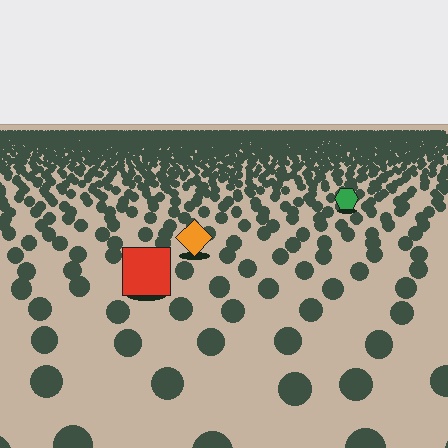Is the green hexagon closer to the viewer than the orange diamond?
No. The orange diamond is closer — you can tell from the texture gradient: the ground texture is coarser near it.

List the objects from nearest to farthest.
From nearest to farthest: the red square, the orange diamond, the green hexagon.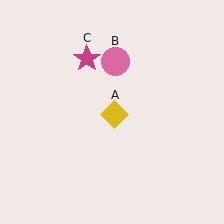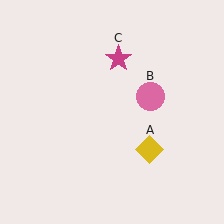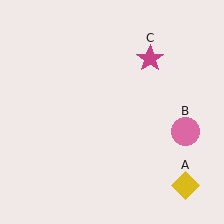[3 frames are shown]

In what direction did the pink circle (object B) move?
The pink circle (object B) moved down and to the right.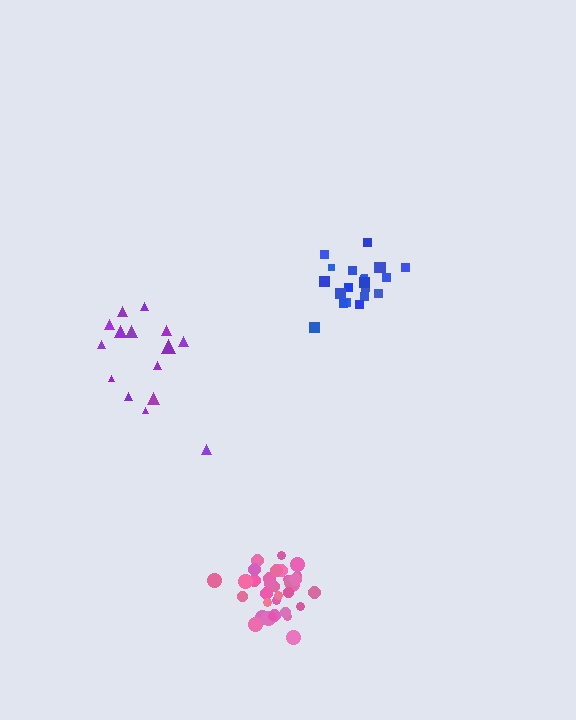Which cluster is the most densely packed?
Pink.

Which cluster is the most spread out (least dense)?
Purple.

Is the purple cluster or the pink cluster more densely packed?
Pink.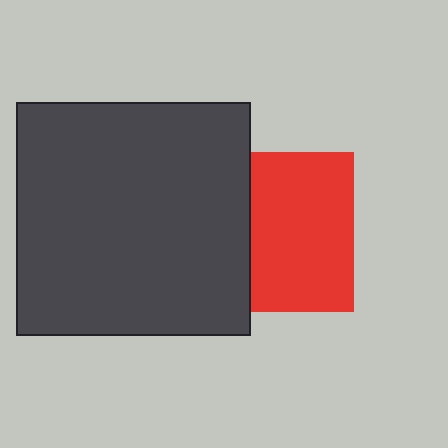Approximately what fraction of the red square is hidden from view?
Roughly 36% of the red square is hidden behind the dark gray square.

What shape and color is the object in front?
The object in front is a dark gray square.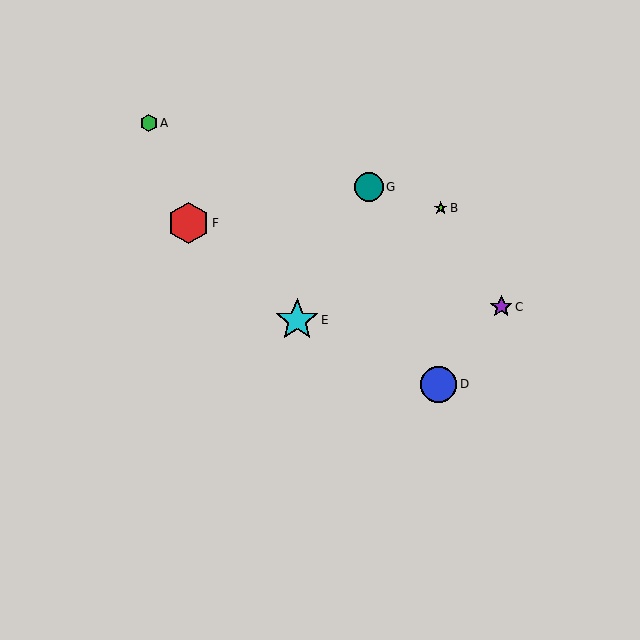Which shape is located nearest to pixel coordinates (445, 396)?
The blue circle (labeled D) at (438, 384) is nearest to that location.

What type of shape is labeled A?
Shape A is a green hexagon.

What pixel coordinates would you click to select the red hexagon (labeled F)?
Click at (189, 223) to select the red hexagon F.